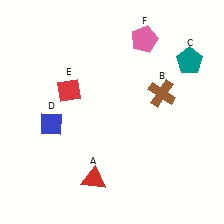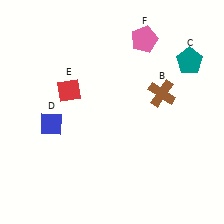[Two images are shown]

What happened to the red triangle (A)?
The red triangle (A) was removed in Image 2. It was in the bottom-left area of Image 1.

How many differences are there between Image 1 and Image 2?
There is 1 difference between the two images.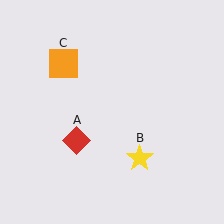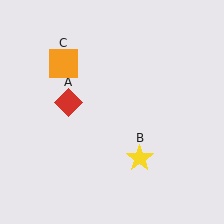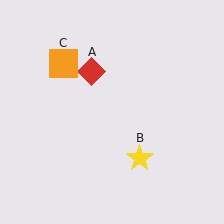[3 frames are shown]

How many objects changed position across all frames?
1 object changed position: red diamond (object A).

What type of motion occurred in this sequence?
The red diamond (object A) rotated clockwise around the center of the scene.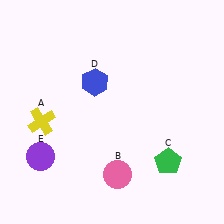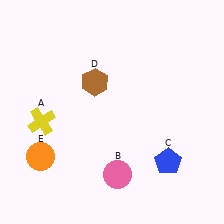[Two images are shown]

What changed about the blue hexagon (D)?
In Image 1, D is blue. In Image 2, it changed to brown.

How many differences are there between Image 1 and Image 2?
There are 3 differences between the two images.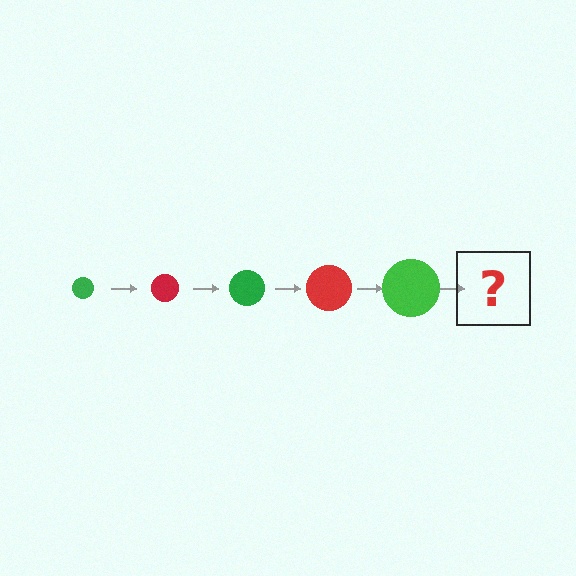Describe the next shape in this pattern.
It should be a red circle, larger than the previous one.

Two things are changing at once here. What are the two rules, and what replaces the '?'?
The two rules are that the circle grows larger each step and the color cycles through green and red. The '?' should be a red circle, larger than the previous one.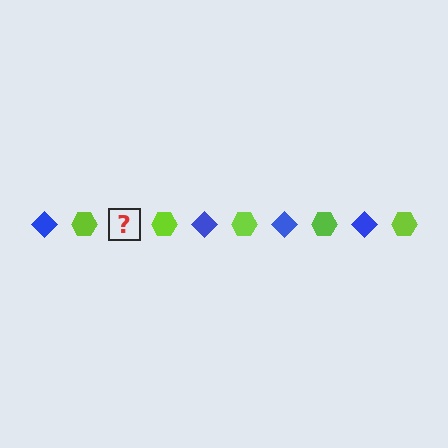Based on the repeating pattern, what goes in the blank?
The blank should be a blue diamond.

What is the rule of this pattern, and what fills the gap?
The rule is that the pattern alternates between blue diamond and lime hexagon. The gap should be filled with a blue diamond.